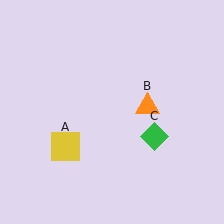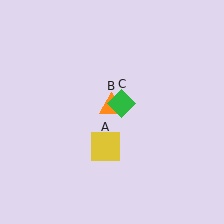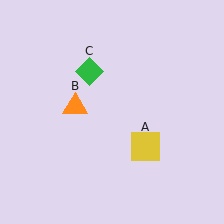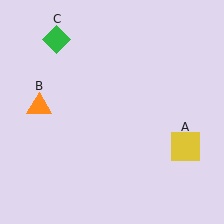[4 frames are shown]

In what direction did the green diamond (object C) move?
The green diamond (object C) moved up and to the left.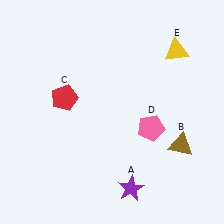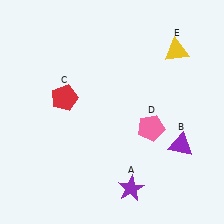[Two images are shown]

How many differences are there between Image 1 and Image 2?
There is 1 difference between the two images.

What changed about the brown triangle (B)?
In Image 1, B is brown. In Image 2, it changed to purple.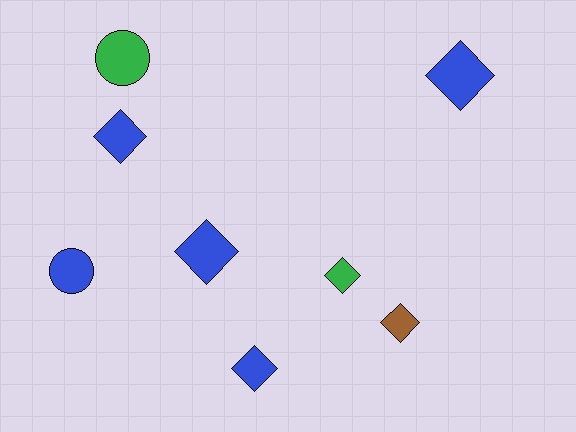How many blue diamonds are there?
There are 4 blue diamonds.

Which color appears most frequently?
Blue, with 5 objects.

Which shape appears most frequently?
Diamond, with 6 objects.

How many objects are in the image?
There are 8 objects.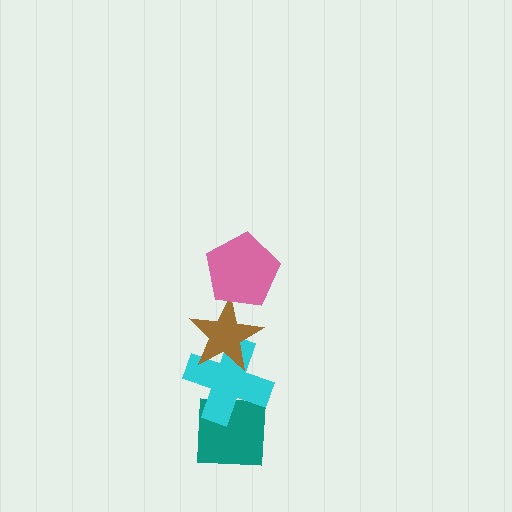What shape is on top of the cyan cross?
The brown star is on top of the cyan cross.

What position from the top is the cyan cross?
The cyan cross is 3rd from the top.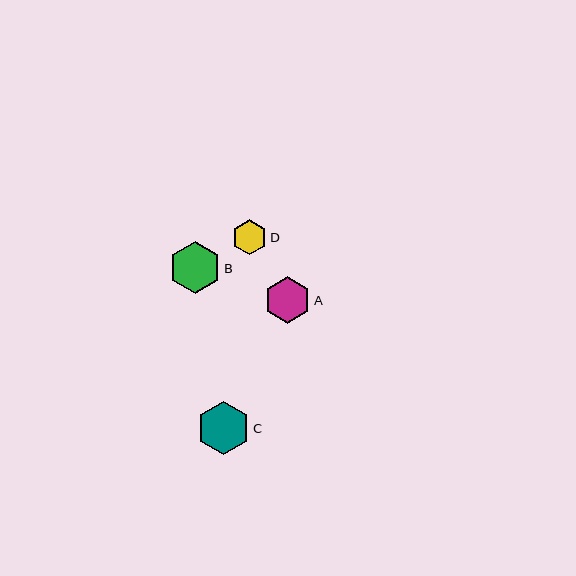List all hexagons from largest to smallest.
From largest to smallest: C, B, A, D.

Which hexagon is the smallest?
Hexagon D is the smallest with a size of approximately 35 pixels.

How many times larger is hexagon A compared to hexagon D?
Hexagon A is approximately 1.3 times the size of hexagon D.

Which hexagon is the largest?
Hexagon C is the largest with a size of approximately 52 pixels.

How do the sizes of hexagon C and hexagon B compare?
Hexagon C and hexagon B are approximately the same size.